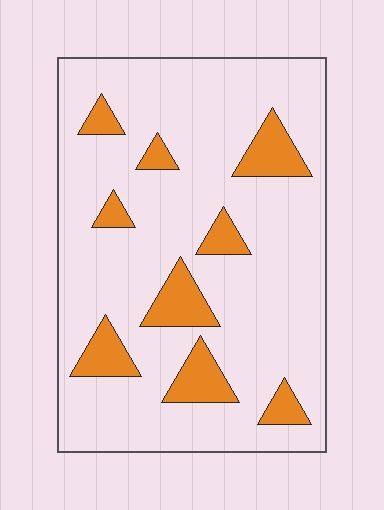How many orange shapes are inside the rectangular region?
9.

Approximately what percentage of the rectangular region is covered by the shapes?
Approximately 15%.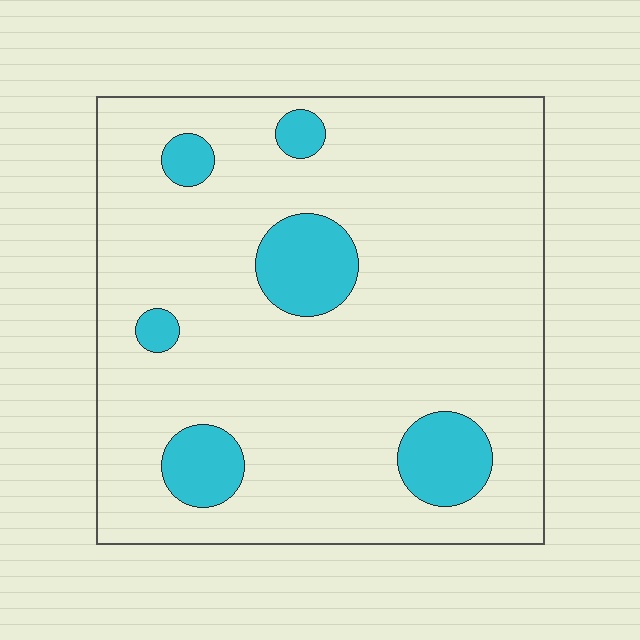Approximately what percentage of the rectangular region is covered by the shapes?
Approximately 15%.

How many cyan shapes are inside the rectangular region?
6.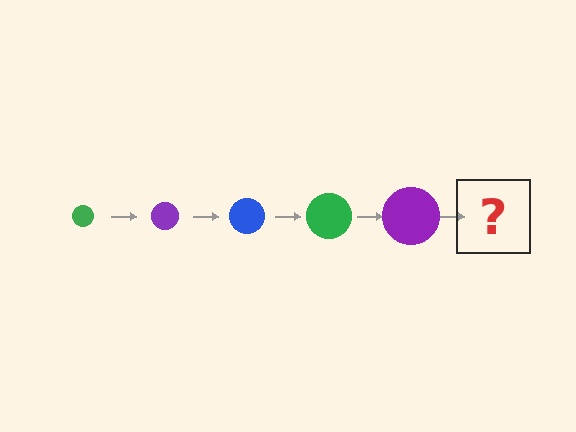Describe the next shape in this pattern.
It should be a blue circle, larger than the previous one.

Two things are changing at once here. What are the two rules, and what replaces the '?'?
The two rules are that the circle grows larger each step and the color cycles through green, purple, and blue. The '?' should be a blue circle, larger than the previous one.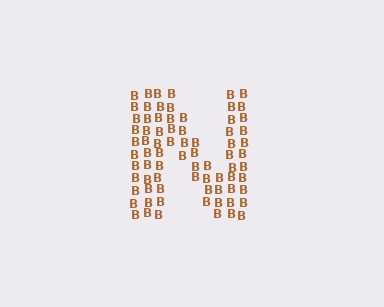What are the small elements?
The small elements are letter B's.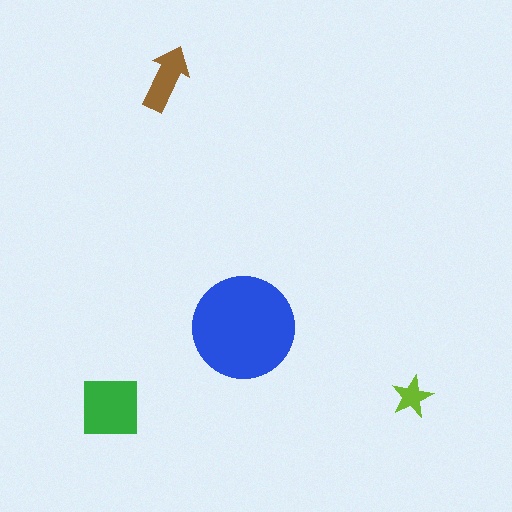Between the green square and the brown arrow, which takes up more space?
The green square.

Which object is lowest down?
The green square is bottommost.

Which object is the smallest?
The lime star.